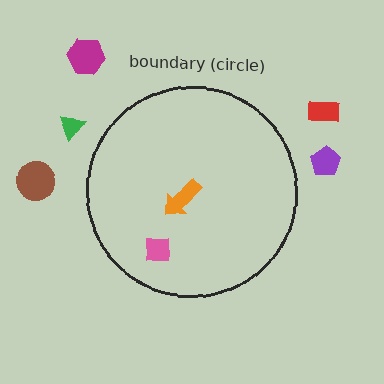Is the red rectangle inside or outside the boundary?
Outside.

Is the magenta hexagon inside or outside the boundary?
Outside.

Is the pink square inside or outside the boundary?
Inside.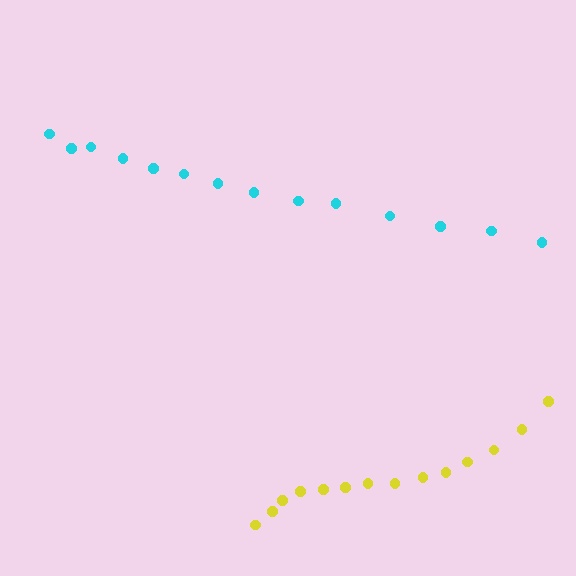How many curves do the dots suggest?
There are 2 distinct paths.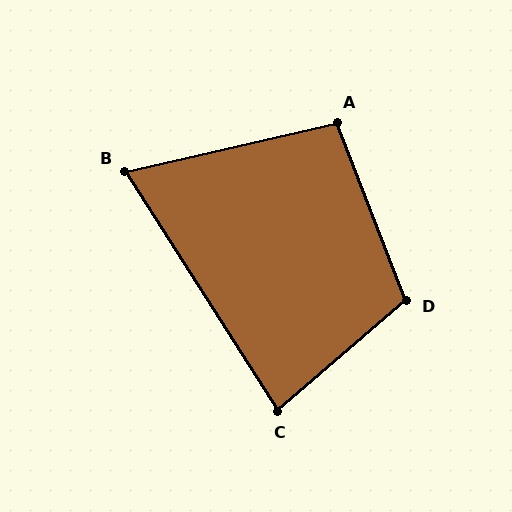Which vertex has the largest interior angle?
D, at approximately 110 degrees.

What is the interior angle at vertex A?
Approximately 98 degrees (obtuse).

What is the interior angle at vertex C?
Approximately 82 degrees (acute).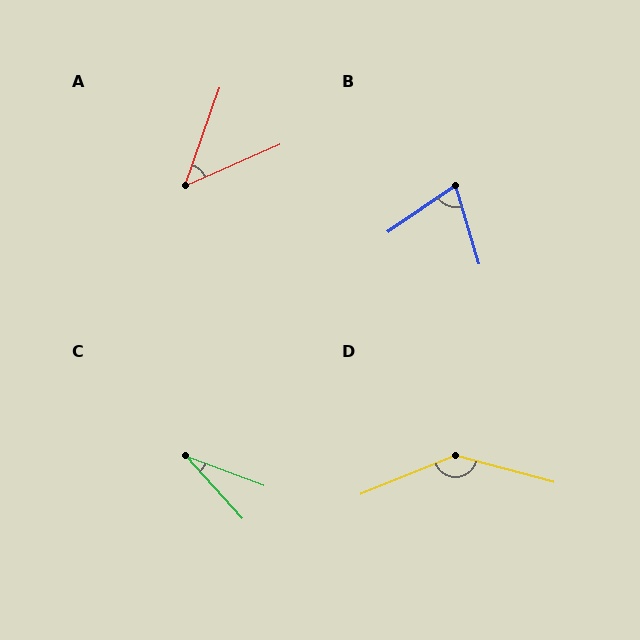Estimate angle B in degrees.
Approximately 72 degrees.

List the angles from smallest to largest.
C (27°), A (47°), B (72°), D (143°).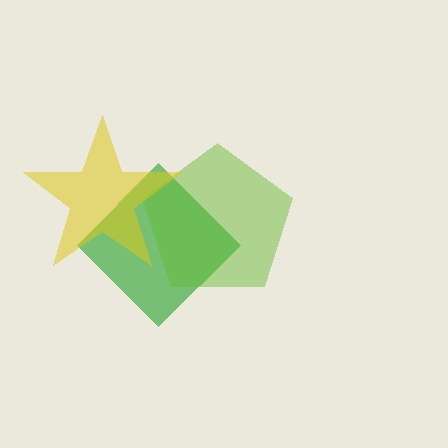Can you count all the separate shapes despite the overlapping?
Yes, there are 3 separate shapes.